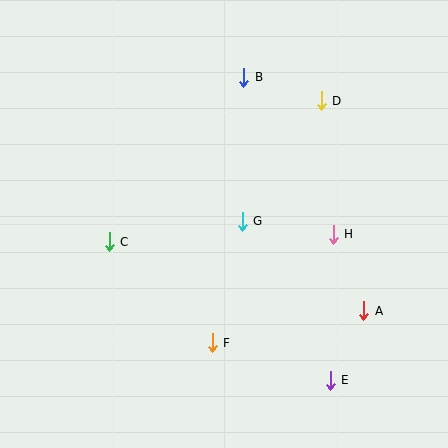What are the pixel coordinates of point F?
Point F is at (212, 343).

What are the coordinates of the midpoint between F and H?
The midpoint between F and H is at (273, 289).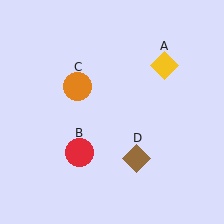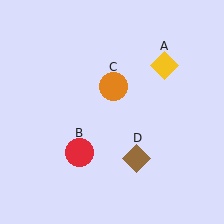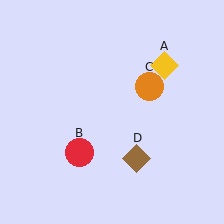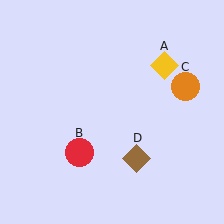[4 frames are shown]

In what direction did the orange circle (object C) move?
The orange circle (object C) moved right.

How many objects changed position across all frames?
1 object changed position: orange circle (object C).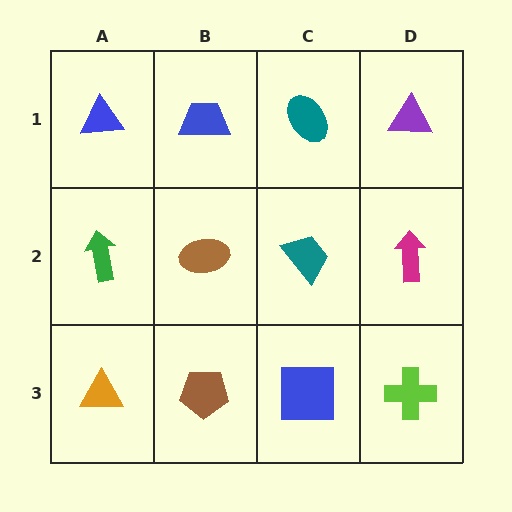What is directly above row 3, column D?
A magenta arrow.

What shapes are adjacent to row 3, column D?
A magenta arrow (row 2, column D), a blue square (row 3, column C).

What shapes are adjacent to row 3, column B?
A brown ellipse (row 2, column B), an orange triangle (row 3, column A), a blue square (row 3, column C).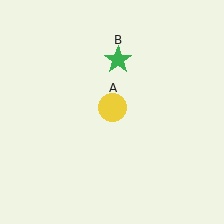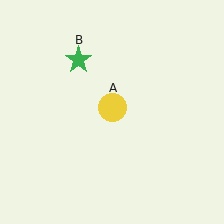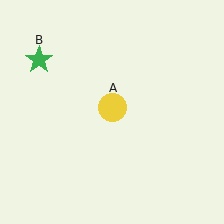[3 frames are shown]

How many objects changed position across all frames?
1 object changed position: green star (object B).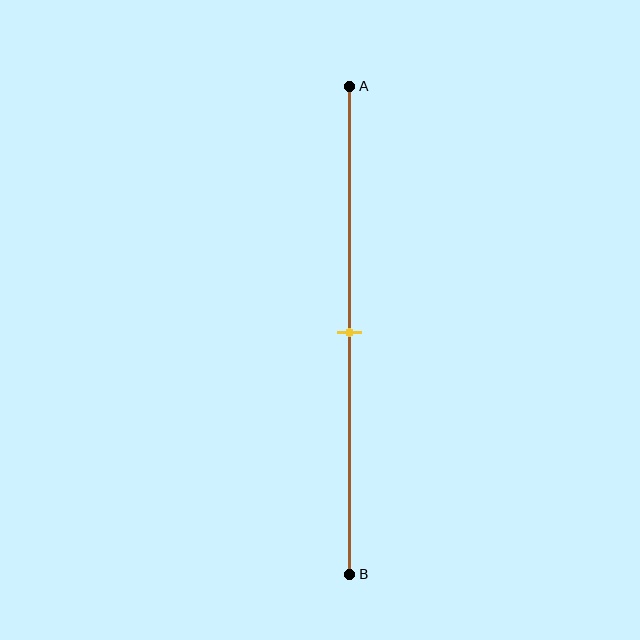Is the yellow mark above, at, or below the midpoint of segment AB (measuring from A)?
The yellow mark is approximately at the midpoint of segment AB.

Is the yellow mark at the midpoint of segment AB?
Yes, the mark is approximately at the midpoint.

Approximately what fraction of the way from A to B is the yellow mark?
The yellow mark is approximately 50% of the way from A to B.